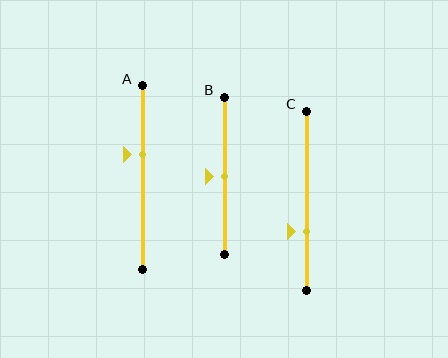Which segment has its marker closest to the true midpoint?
Segment B has its marker closest to the true midpoint.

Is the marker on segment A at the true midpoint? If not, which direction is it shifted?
No, the marker on segment A is shifted upward by about 12% of the segment length.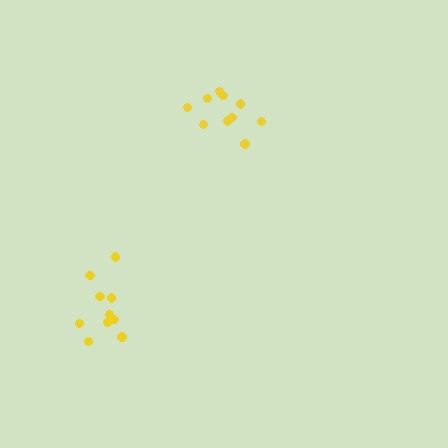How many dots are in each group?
Group 1: 10 dots, Group 2: 10 dots (20 total).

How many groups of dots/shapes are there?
There are 2 groups.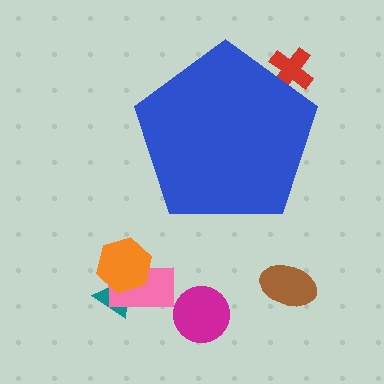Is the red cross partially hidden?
Yes, the red cross is partially hidden behind the blue pentagon.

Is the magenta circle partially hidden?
No, the magenta circle is fully visible.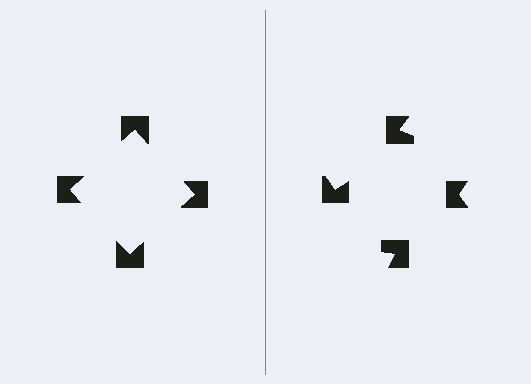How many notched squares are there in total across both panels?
8 — 4 on each side.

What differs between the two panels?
The notched squares are positioned identically on both sides; only the wedge orientations differ. On the left they align to a square; on the right they are misaligned.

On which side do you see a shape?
An illusory square appears on the left side. On the right side the wedge cuts are rotated, so no coherent shape forms.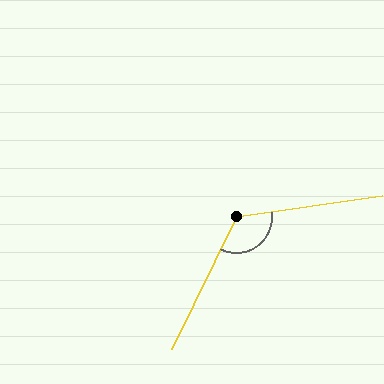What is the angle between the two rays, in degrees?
Approximately 125 degrees.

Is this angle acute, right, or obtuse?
It is obtuse.